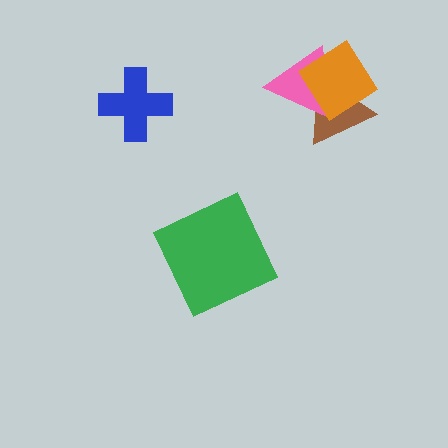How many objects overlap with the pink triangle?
2 objects overlap with the pink triangle.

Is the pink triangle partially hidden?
Yes, it is partially covered by another shape.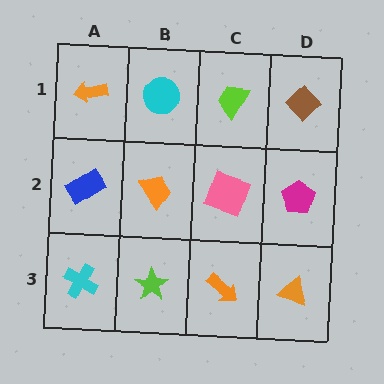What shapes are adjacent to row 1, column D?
A magenta pentagon (row 2, column D), a lime trapezoid (row 1, column C).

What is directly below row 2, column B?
A lime star.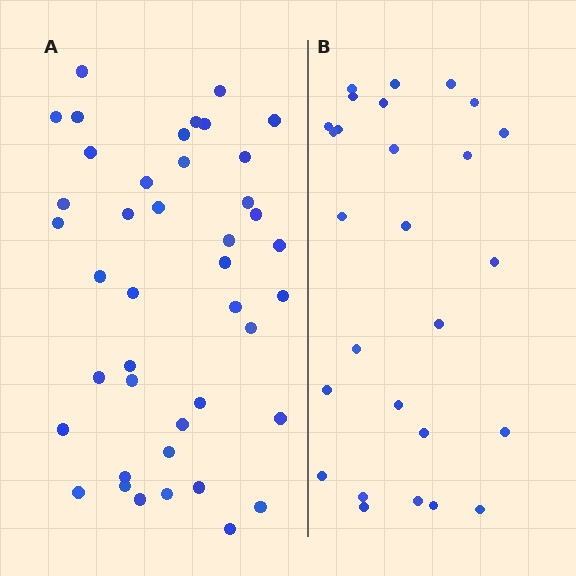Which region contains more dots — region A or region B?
Region A (the left region) has more dots.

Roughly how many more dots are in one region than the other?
Region A has approximately 15 more dots than region B.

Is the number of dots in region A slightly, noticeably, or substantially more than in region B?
Region A has substantially more. The ratio is roughly 1.6 to 1.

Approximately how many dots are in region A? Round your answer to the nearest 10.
About 40 dots. (The exact count is 42, which rounds to 40.)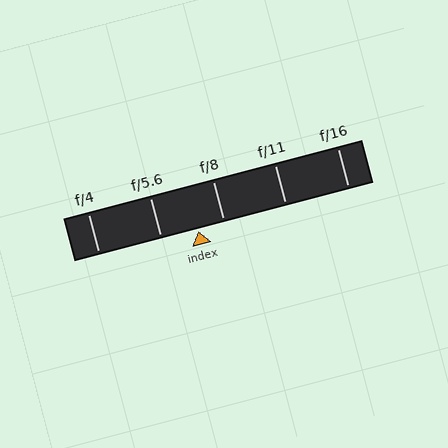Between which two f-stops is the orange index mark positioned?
The index mark is between f/5.6 and f/8.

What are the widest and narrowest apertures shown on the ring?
The widest aperture shown is f/4 and the narrowest is f/16.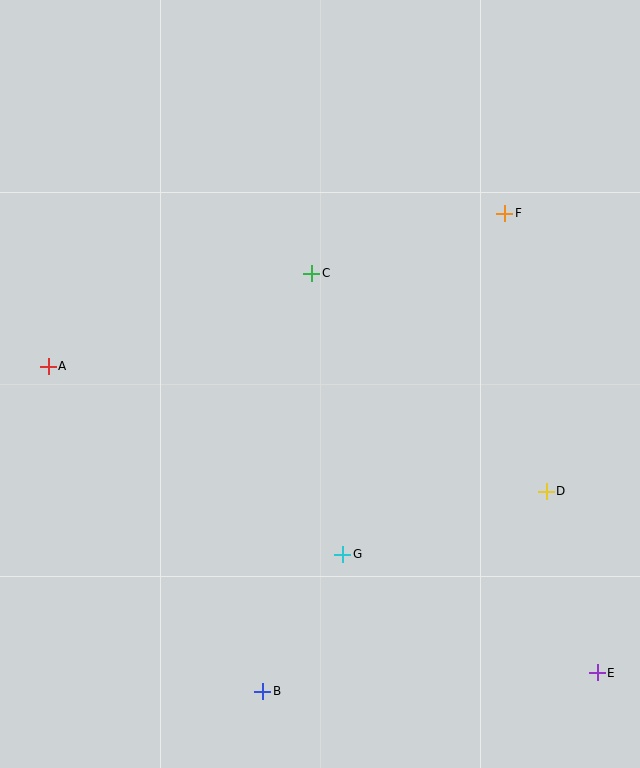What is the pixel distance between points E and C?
The distance between E and C is 491 pixels.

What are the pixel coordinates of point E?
Point E is at (597, 673).